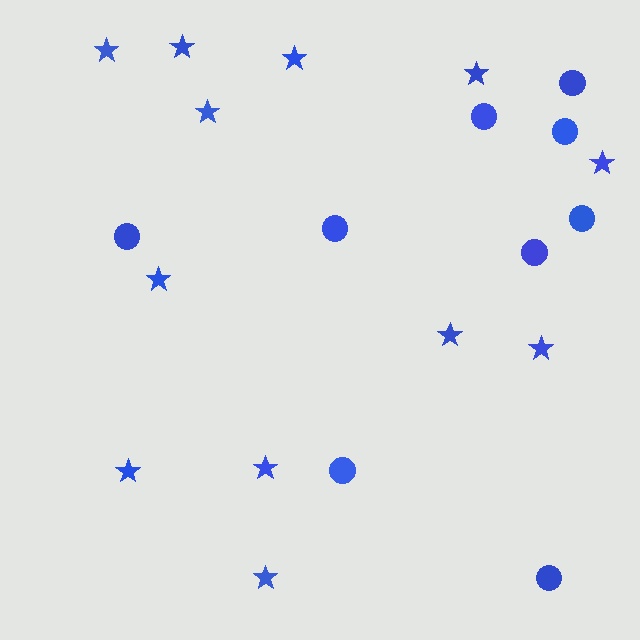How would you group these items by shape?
There are 2 groups: one group of stars (12) and one group of circles (9).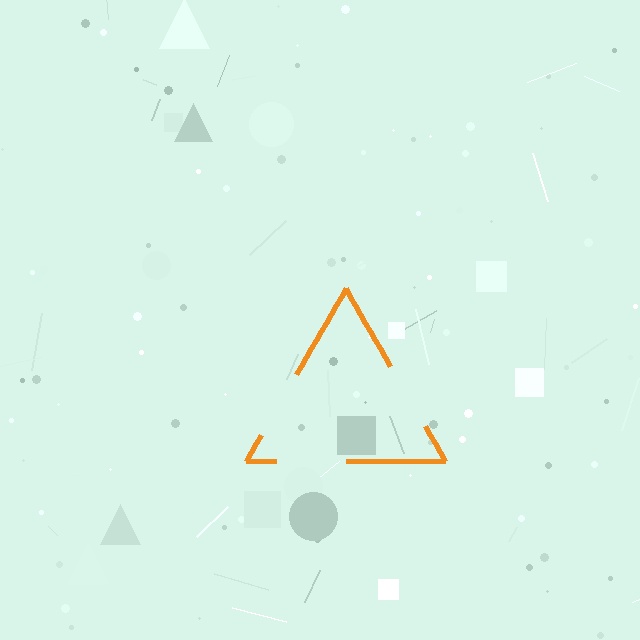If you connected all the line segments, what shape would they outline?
They would outline a triangle.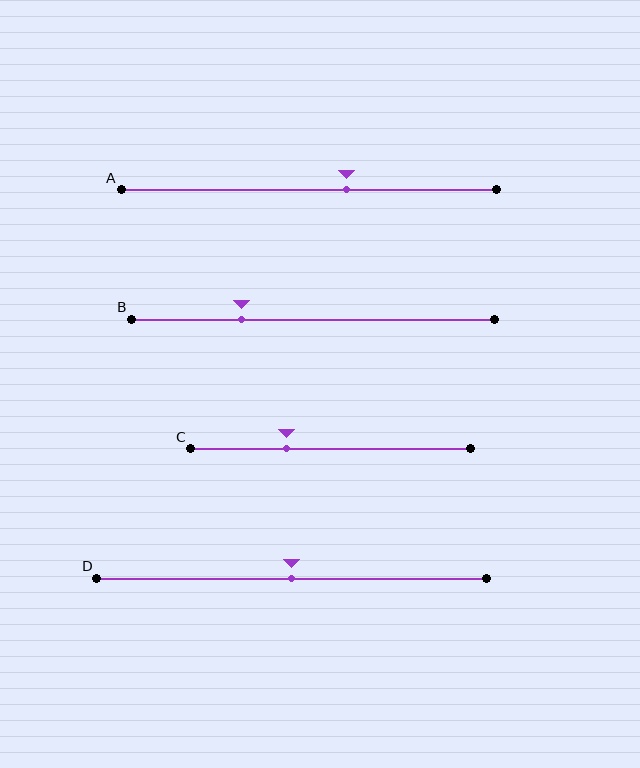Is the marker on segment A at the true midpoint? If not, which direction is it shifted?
No, the marker on segment A is shifted to the right by about 10% of the segment length.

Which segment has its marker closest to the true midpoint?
Segment D has its marker closest to the true midpoint.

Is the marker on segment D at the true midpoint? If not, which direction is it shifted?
Yes, the marker on segment D is at the true midpoint.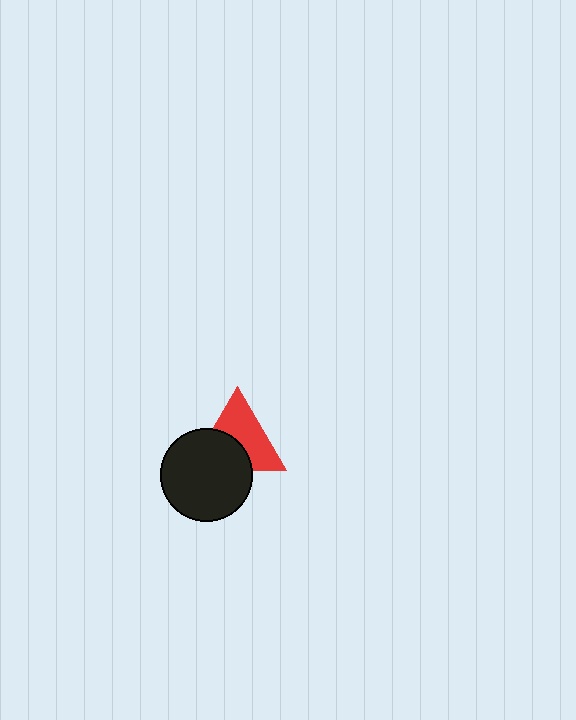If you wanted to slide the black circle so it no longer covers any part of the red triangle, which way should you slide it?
Slide it down — that is the most direct way to separate the two shapes.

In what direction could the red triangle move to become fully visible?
The red triangle could move up. That would shift it out from behind the black circle entirely.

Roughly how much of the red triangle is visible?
About half of it is visible (roughly 57%).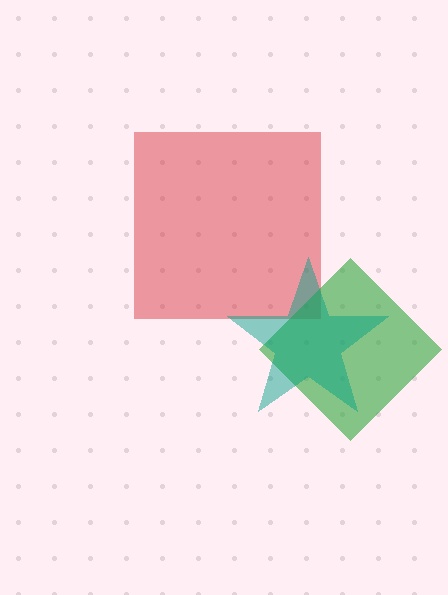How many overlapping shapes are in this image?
There are 3 overlapping shapes in the image.